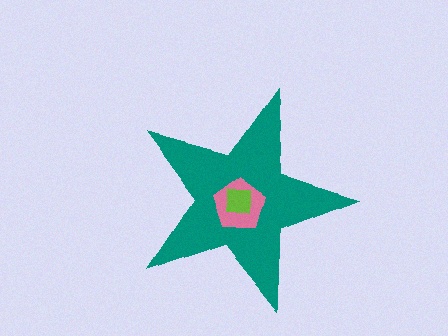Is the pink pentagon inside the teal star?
Yes.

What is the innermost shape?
The lime square.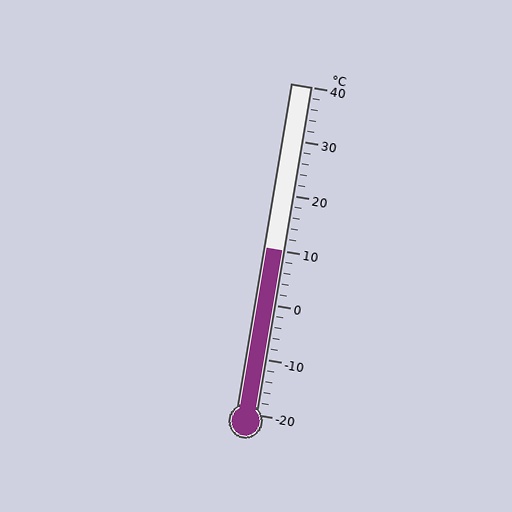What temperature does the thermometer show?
The thermometer shows approximately 10°C.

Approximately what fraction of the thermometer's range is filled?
The thermometer is filled to approximately 50% of its range.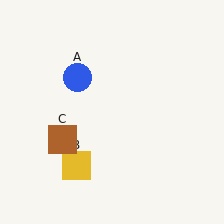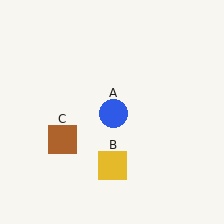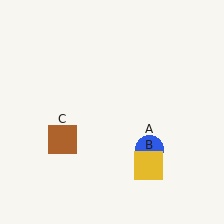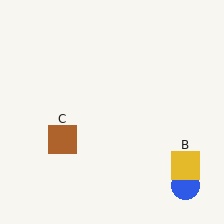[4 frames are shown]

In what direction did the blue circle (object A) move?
The blue circle (object A) moved down and to the right.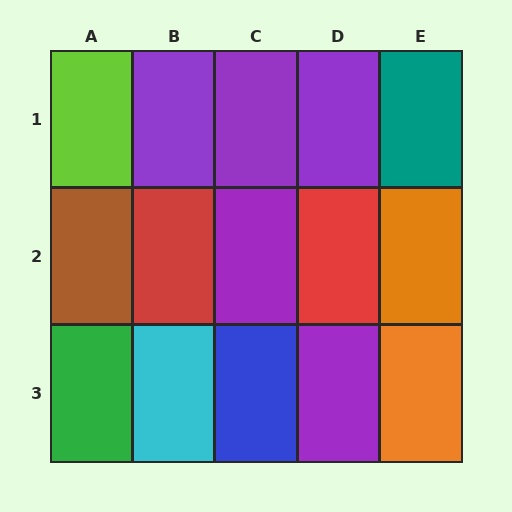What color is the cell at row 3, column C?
Blue.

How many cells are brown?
1 cell is brown.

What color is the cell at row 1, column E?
Teal.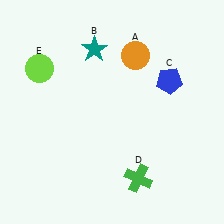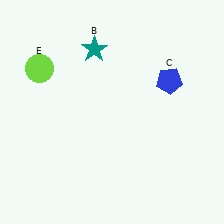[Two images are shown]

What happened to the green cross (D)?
The green cross (D) was removed in Image 2. It was in the bottom-right area of Image 1.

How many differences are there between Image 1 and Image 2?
There are 2 differences between the two images.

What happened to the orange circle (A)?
The orange circle (A) was removed in Image 2. It was in the top-right area of Image 1.